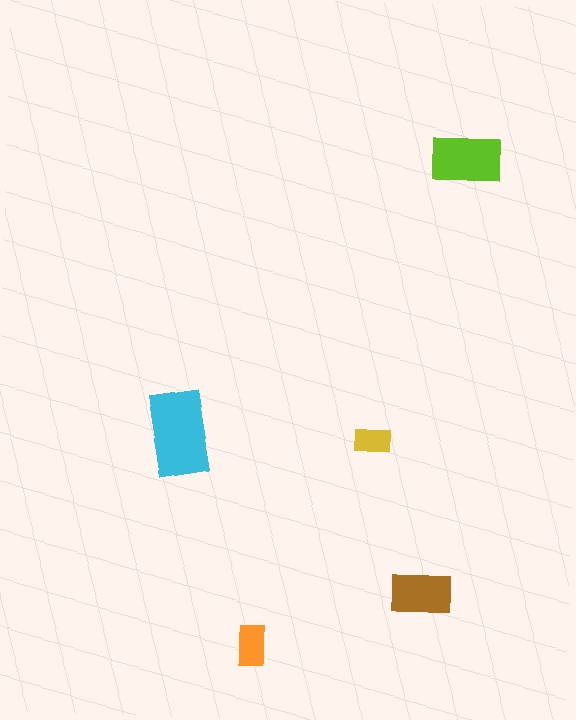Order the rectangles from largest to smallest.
the cyan one, the lime one, the brown one, the orange one, the yellow one.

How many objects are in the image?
There are 5 objects in the image.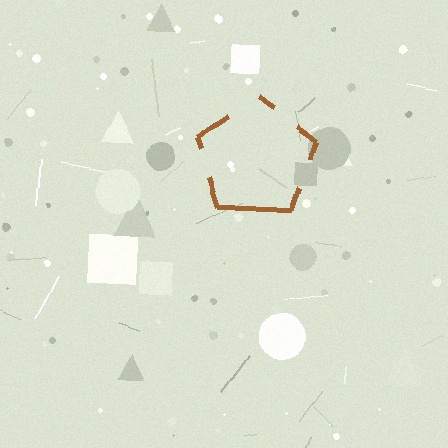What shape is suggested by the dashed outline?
The dashed outline suggests a pentagon.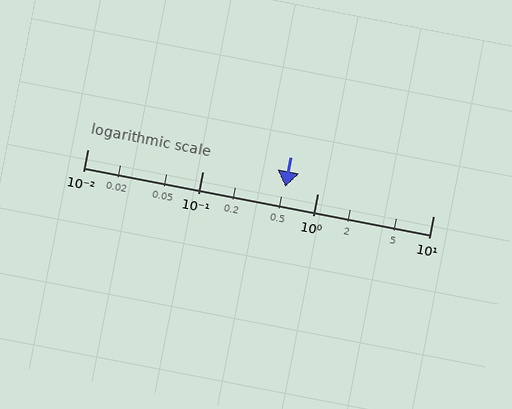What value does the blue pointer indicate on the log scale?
The pointer indicates approximately 0.52.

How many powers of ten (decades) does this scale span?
The scale spans 3 decades, from 0.01 to 10.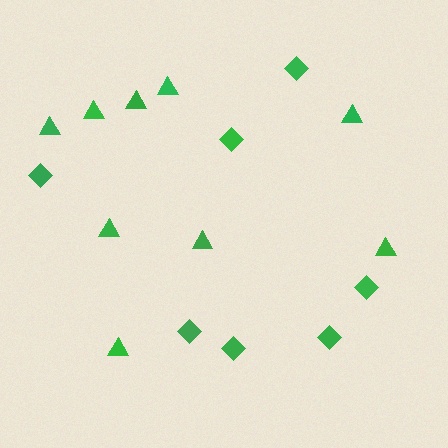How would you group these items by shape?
There are 2 groups: one group of diamonds (7) and one group of triangles (9).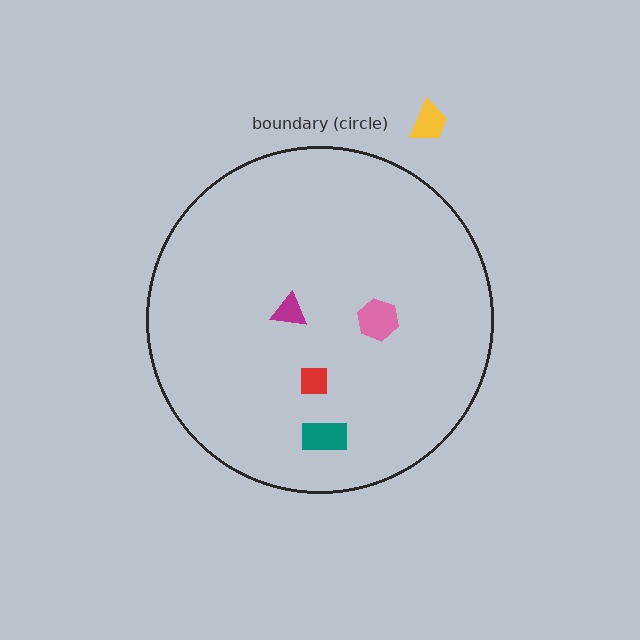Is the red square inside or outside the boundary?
Inside.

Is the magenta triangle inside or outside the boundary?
Inside.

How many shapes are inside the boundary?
4 inside, 1 outside.